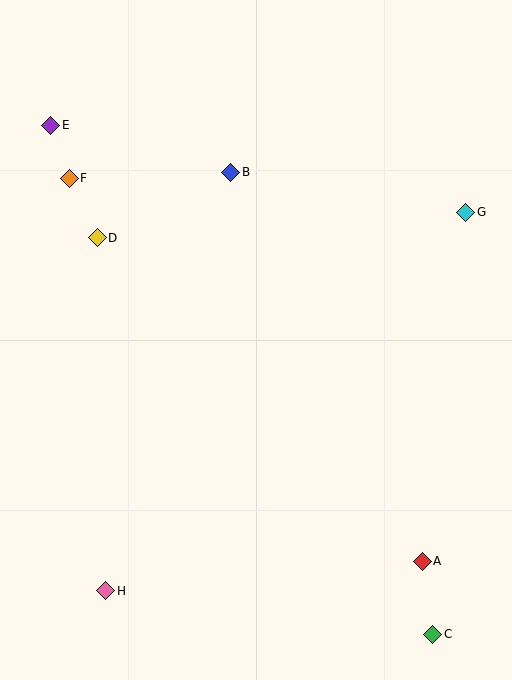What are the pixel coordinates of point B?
Point B is at (231, 172).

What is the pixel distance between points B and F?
The distance between B and F is 161 pixels.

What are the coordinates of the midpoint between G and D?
The midpoint between G and D is at (282, 225).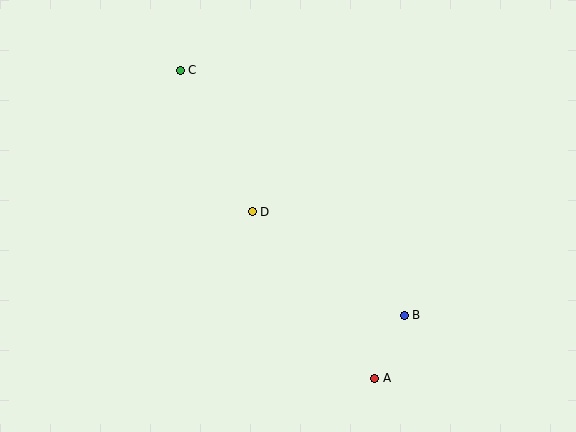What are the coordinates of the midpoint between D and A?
The midpoint between D and A is at (313, 295).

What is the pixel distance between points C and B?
The distance between C and B is 332 pixels.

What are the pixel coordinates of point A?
Point A is at (375, 378).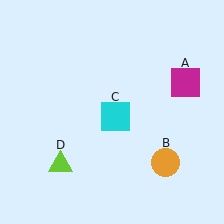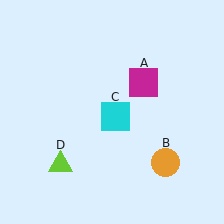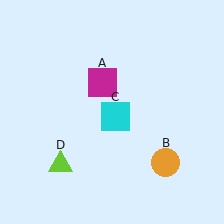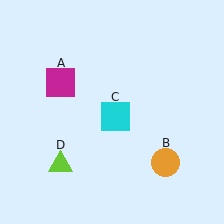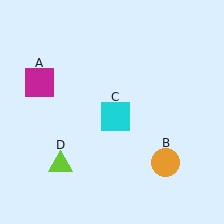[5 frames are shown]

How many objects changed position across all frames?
1 object changed position: magenta square (object A).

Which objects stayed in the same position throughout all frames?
Orange circle (object B) and cyan square (object C) and lime triangle (object D) remained stationary.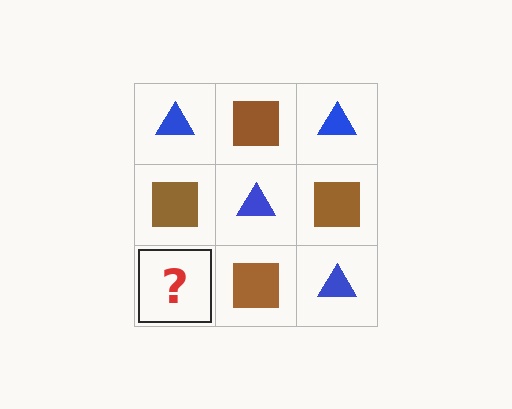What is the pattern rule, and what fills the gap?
The rule is that it alternates blue triangle and brown square in a checkerboard pattern. The gap should be filled with a blue triangle.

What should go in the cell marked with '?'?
The missing cell should contain a blue triangle.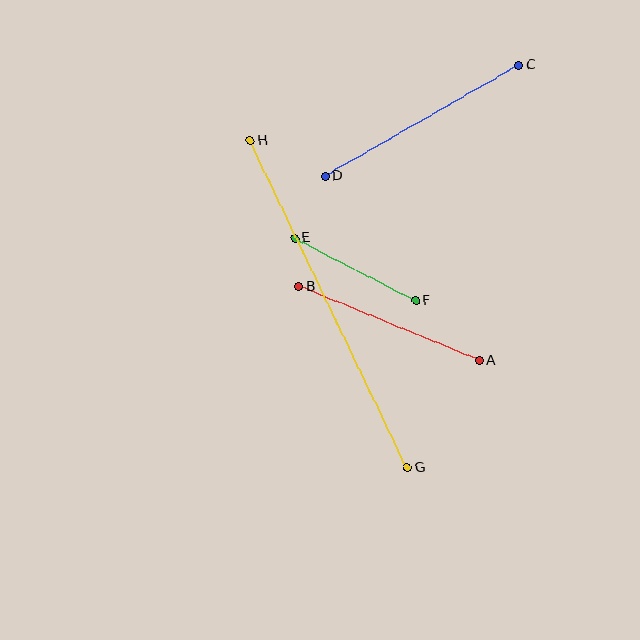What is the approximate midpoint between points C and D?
The midpoint is at approximately (422, 120) pixels.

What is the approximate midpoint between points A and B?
The midpoint is at approximately (389, 323) pixels.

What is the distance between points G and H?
The distance is approximately 363 pixels.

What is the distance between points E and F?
The distance is approximately 136 pixels.